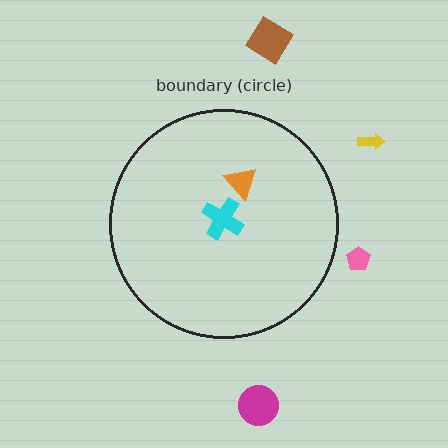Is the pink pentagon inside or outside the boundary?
Outside.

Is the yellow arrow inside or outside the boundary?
Outside.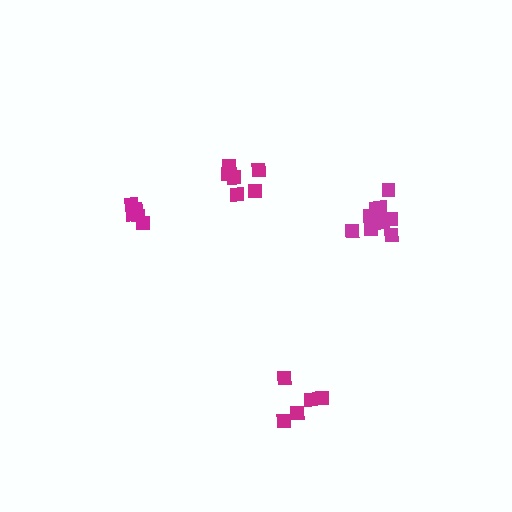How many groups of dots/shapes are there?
There are 4 groups.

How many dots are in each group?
Group 1: 5 dots, Group 2: 5 dots, Group 3: 10 dots, Group 4: 6 dots (26 total).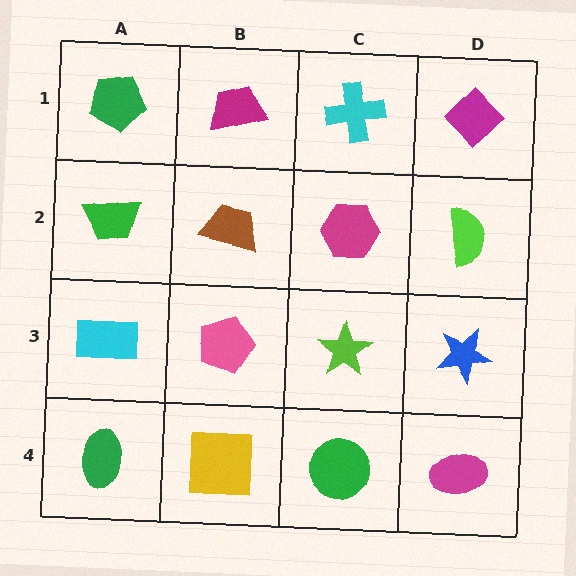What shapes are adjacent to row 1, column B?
A brown trapezoid (row 2, column B), a green pentagon (row 1, column A), a cyan cross (row 1, column C).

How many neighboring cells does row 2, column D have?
3.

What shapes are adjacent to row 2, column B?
A magenta trapezoid (row 1, column B), a pink pentagon (row 3, column B), a green trapezoid (row 2, column A), a magenta hexagon (row 2, column C).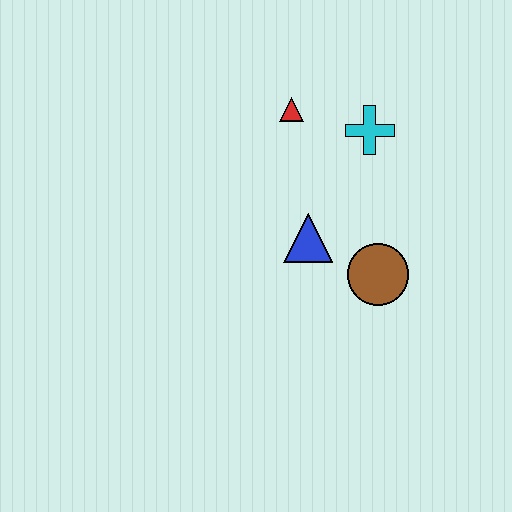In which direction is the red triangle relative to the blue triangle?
The red triangle is above the blue triangle.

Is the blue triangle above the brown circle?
Yes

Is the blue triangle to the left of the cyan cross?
Yes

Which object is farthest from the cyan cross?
The brown circle is farthest from the cyan cross.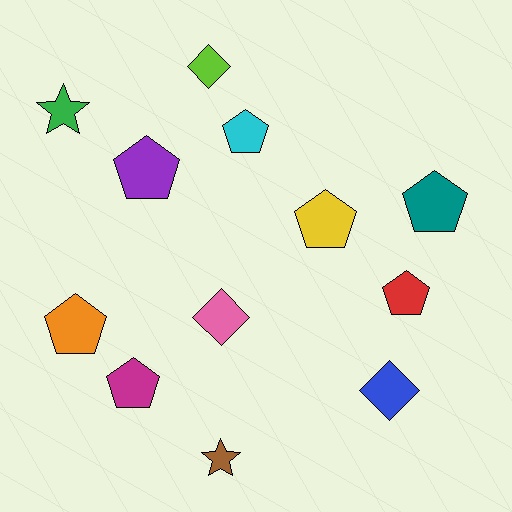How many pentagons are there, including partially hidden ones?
There are 7 pentagons.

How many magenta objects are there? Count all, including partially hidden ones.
There is 1 magenta object.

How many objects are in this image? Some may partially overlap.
There are 12 objects.